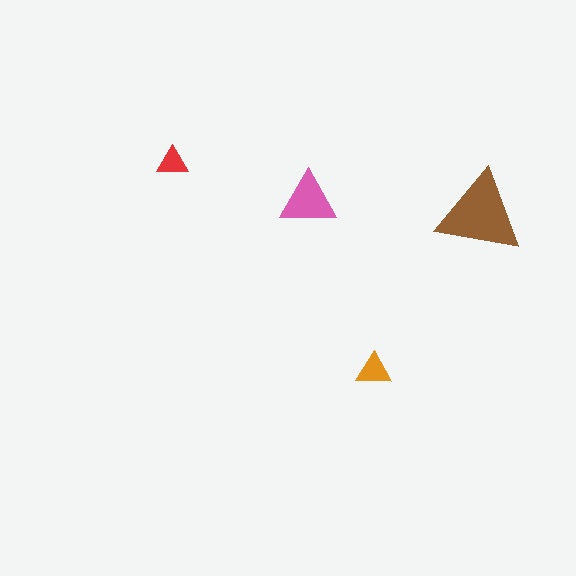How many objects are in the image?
There are 4 objects in the image.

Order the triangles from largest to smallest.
the brown one, the pink one, the orange one, the red one.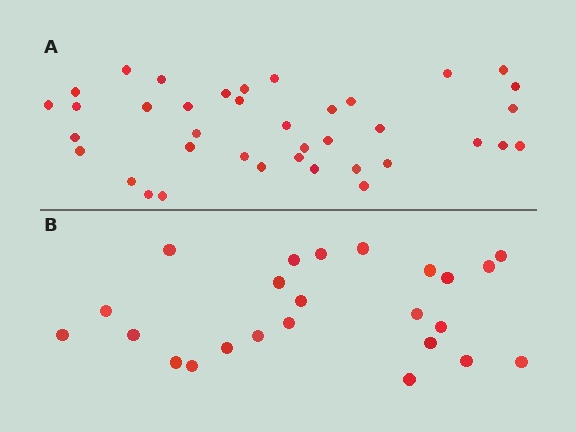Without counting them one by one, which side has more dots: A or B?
Region A (the top region) has more dots.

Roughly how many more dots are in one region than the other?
Region A has approximately 15 more dots than region B.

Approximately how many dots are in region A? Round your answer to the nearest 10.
About 40 dots. (The exact count is 38, which rounds to 40.)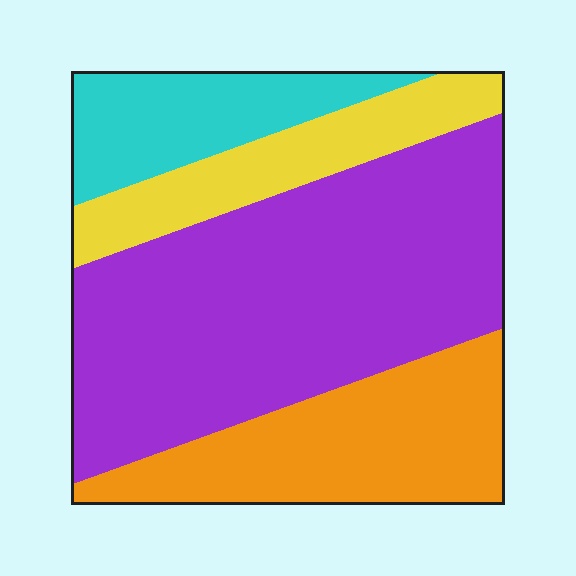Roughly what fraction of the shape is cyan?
Cyan covers around 15% of the shape.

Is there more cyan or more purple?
Purple.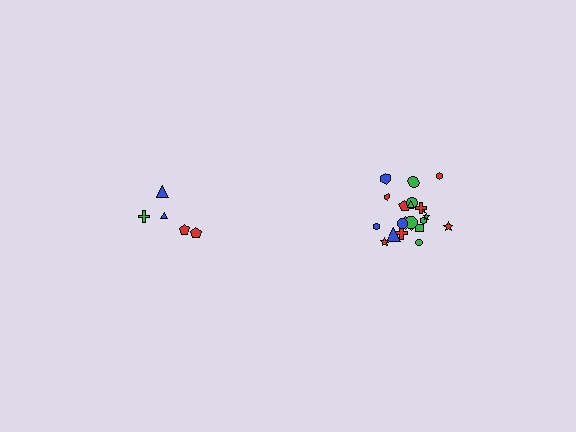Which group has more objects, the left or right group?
The right group.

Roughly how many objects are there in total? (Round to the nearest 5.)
Roughly 25 objects in total.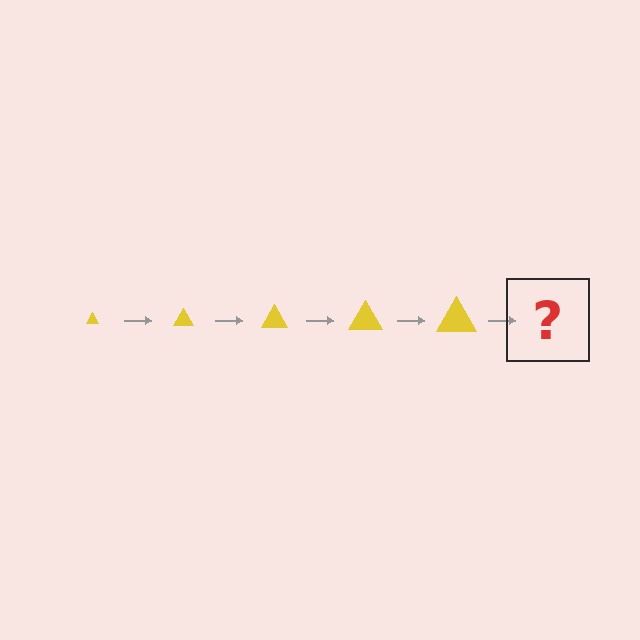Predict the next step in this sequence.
The next step is a yellow triangle, larger than the previous one.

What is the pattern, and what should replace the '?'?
The pattern is that the triangle gets progressively larger each step. The '?' should be a yellow triangle, larger than the previous one.